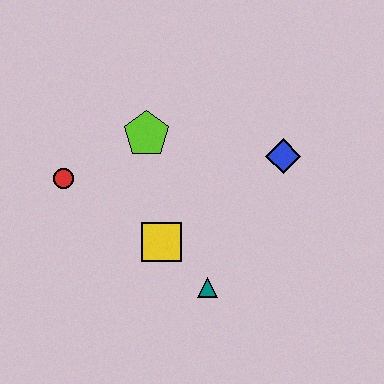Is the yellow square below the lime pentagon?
Yes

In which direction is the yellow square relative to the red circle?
The yellow square is to the right of the red circle.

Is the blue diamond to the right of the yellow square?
Yes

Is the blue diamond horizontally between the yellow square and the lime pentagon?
No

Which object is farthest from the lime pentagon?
The teal triangle is farthest from the lime pentagon.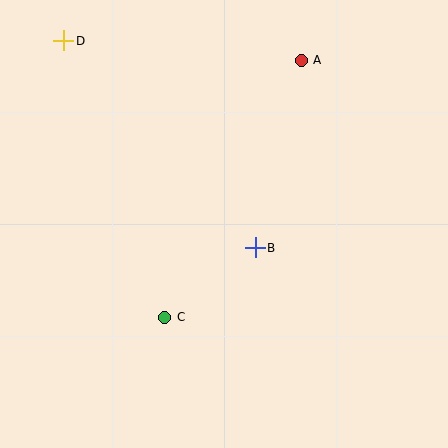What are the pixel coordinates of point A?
Point A is at (301, 60).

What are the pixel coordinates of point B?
Point B is at (255, 248).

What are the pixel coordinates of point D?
Point D is at (63, 41).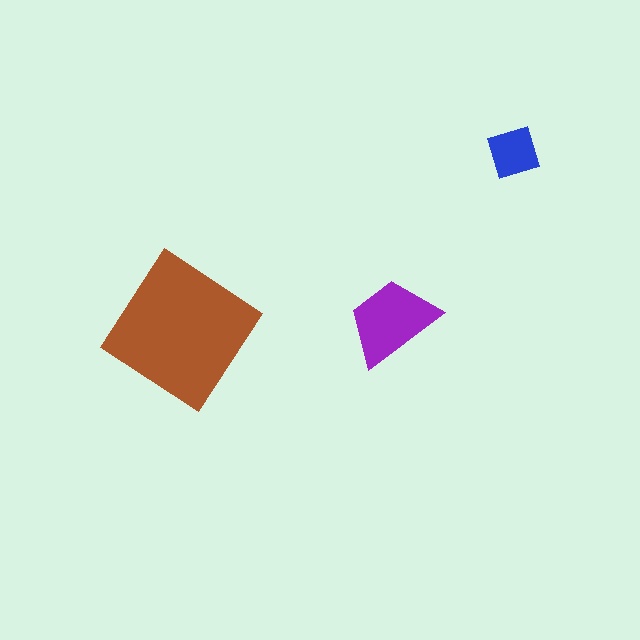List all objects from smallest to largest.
The blue diamond, the purple trapezoid, the brown diamond.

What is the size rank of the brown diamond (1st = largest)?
1st.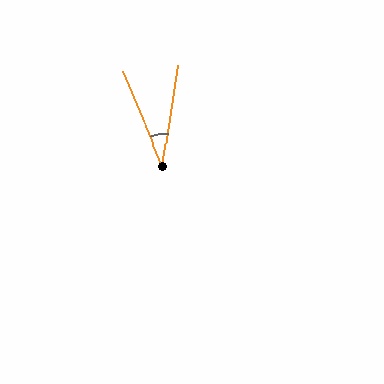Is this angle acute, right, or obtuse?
It is acute.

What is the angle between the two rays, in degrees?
Approximately 31 degrees.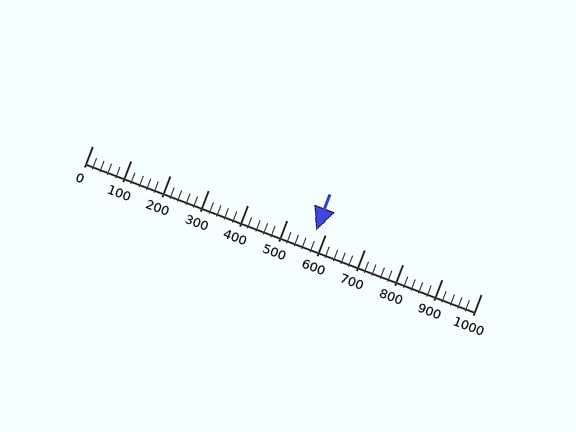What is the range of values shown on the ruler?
The ruler shows values from 0 to 1000.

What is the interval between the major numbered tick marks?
The major tick marks are spaced 100 units apart.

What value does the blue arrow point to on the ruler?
The blue arrow points to approximately 576.